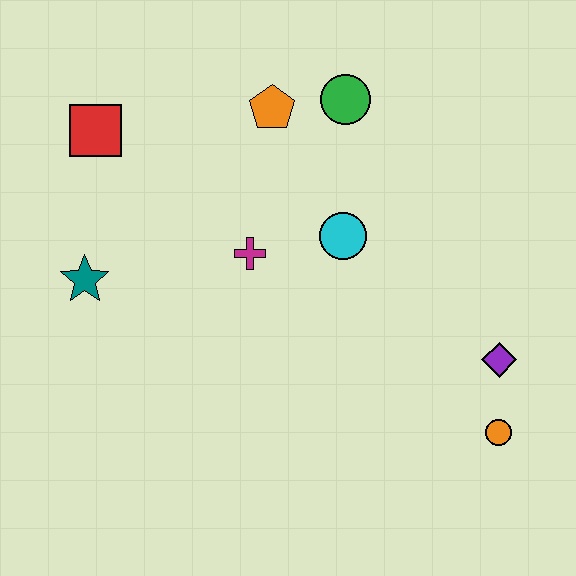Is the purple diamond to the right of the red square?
Yes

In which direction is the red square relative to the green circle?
The red square is to the left of the green circle.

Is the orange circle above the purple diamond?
No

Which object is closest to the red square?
The teal star is closest to the red square.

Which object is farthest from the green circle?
The orange circle is farthest from the green circle.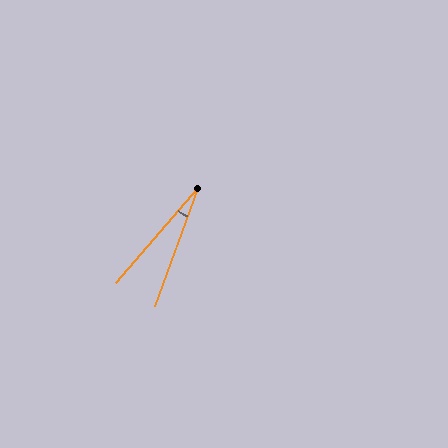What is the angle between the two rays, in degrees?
Approximately 21 degrees.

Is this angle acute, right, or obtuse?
It is acute.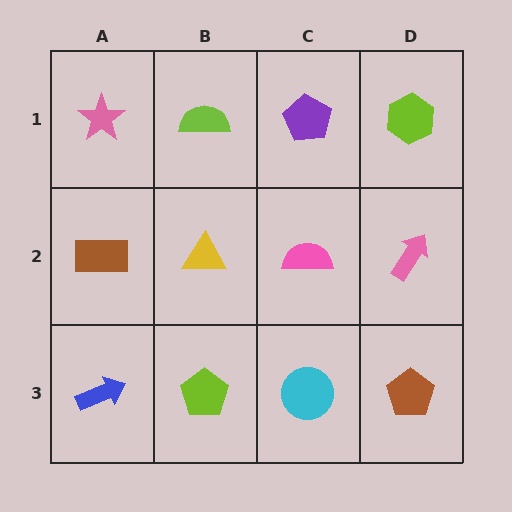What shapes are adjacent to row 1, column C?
A pink semicircle (row 2, column C), a lime semicircle (row 1, column B), a lime hexagon (row 1, column D).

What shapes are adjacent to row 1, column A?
A brown rectangle (row 2, column A), a lime semicircle (row 1, column B).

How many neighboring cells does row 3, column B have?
3.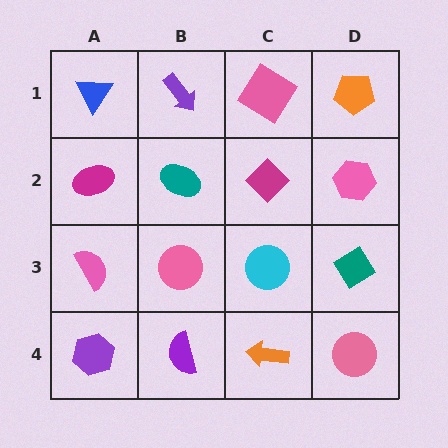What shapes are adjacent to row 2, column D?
An orange pentagon (row 1, column D), a teal diamond (row 3, column D), a magenta diamond (row 2, column C).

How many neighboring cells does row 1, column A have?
2.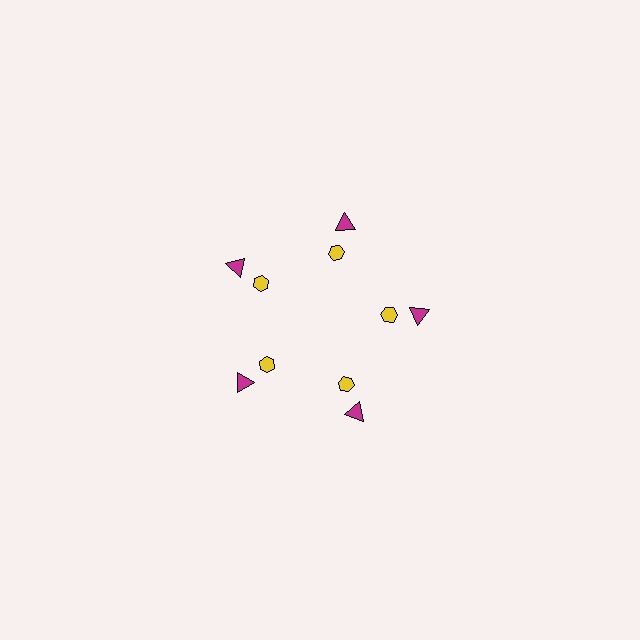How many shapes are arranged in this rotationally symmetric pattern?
There are 10 shapes, arranged in 5 groups of 2.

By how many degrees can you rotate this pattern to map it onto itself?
The pattern maps onto itself every 72 degrees of rotation.